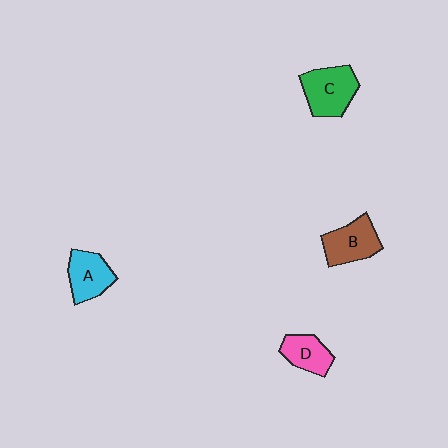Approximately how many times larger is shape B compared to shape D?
Approximately 1.3 times.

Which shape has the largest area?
Shape C (green).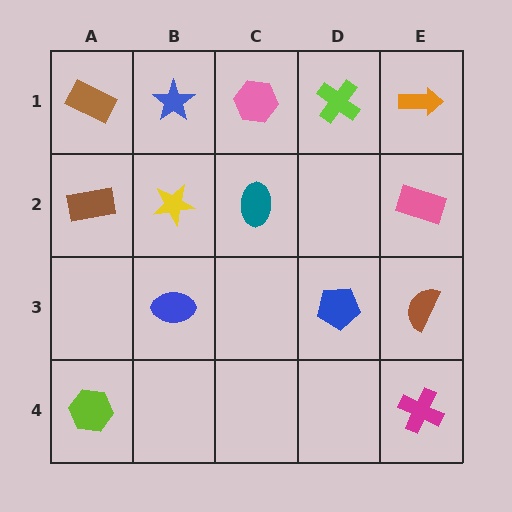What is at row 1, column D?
A lime cross.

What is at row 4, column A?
A lime hexagon.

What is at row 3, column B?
A blue ellipse.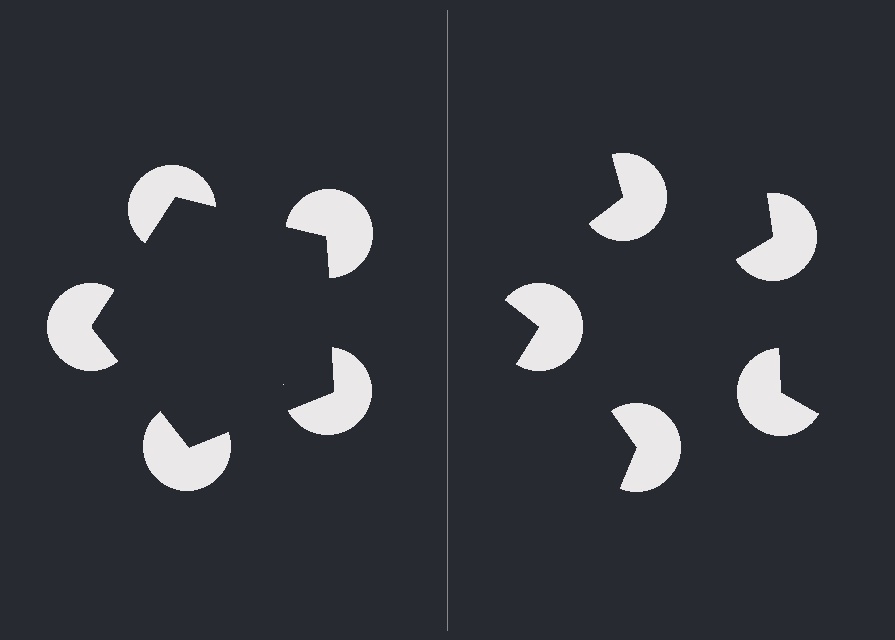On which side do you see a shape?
An illusory pentagon appears on the left side. On the right side the wedge cuts are rotated, so no coherent shape forms.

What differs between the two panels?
The pac-man discs are positioned identically on both sides; only the wedge orientations differ. On the left they align to a pentagon; on the right they are misaligned.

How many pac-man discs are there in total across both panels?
10 — 5 on each side.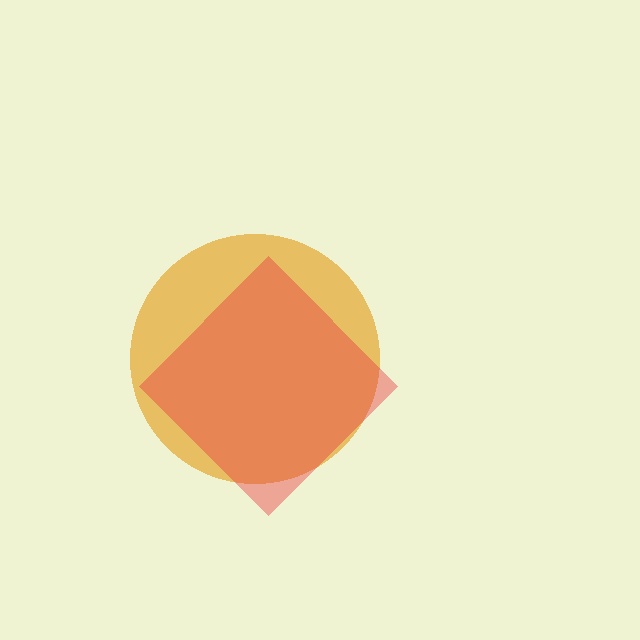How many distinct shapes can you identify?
There are 2 distinct shapes: an orange circle, a red diamond.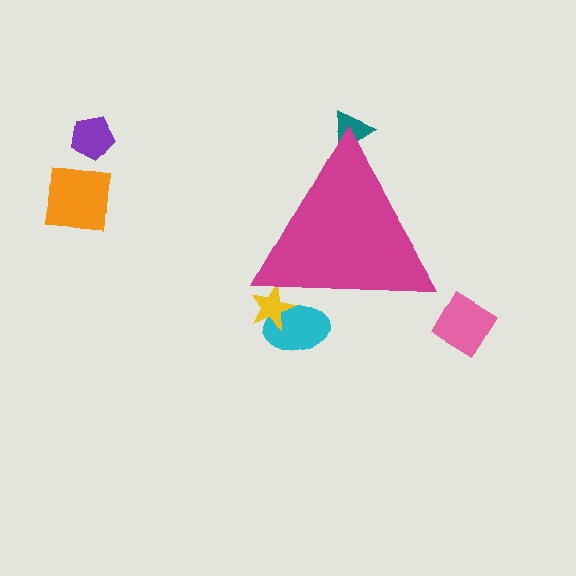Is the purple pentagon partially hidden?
No, the purple pentagon is fully visible.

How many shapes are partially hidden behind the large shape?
3 shapes are partially hidden.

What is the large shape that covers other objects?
A magenta triangle.